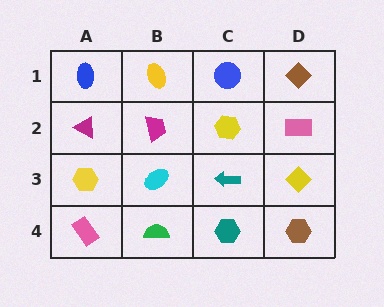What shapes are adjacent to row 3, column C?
A yellow hexagon (row 2, column C), a teal hexagon (row 4, column C), a cyan ellipse (row 3, column B), a yellow diamond (row 3, column D).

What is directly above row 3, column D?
A pink rectangle.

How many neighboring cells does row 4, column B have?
3.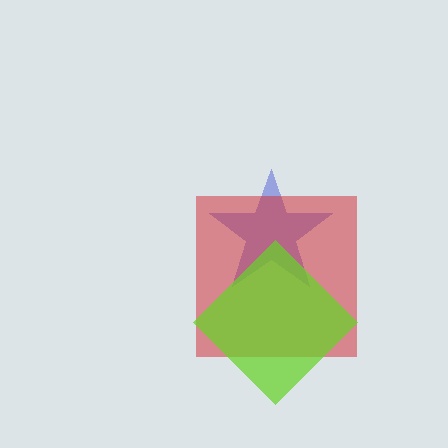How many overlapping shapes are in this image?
There are 3 overlapping shapes in the image.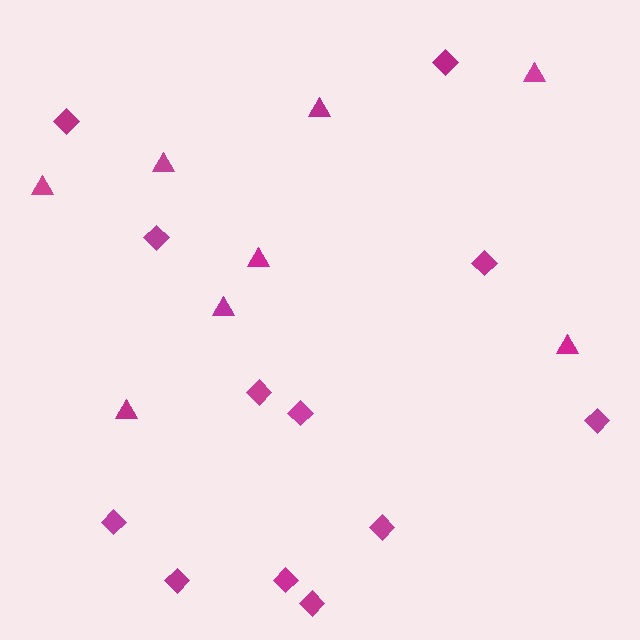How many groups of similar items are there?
There are 2 groups: one group of triangles (8) and one group of diamonds (12).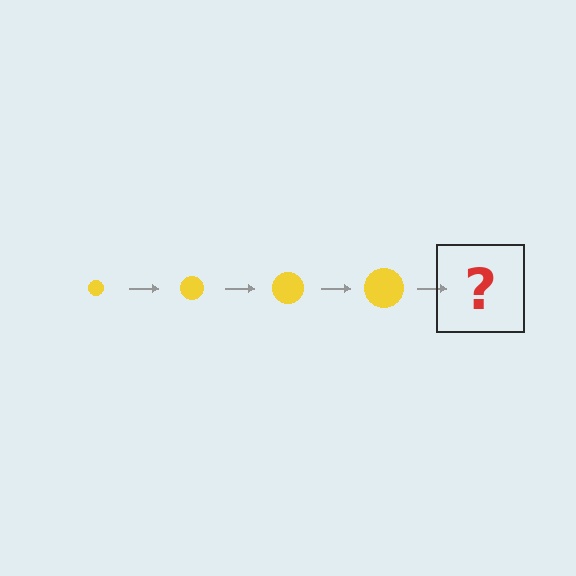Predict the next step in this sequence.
The next step is a yellow circle, larger than the previous one.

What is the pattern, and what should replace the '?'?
The pattern is that the circle gets progressively larger each step. The '?' should be a yellow circle, larger than the previous one.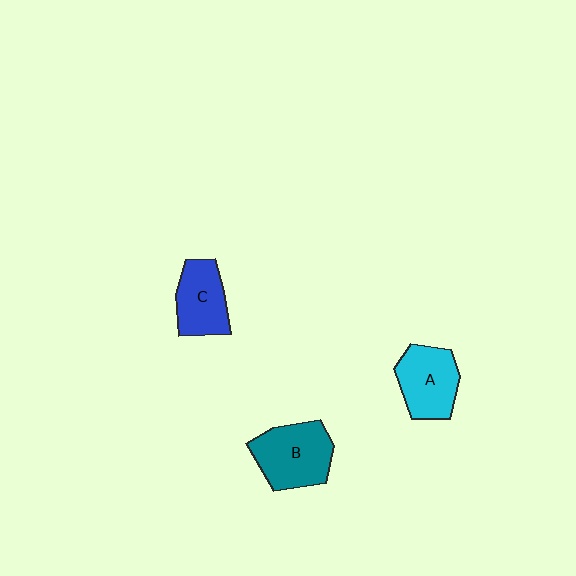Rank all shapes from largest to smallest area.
From largest to smallest: B (teal), A (cyan), C (blue).